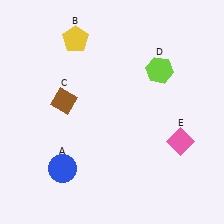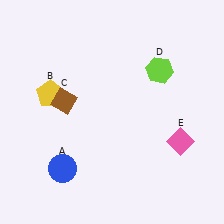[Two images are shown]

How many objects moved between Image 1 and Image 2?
1 object moved between the two images.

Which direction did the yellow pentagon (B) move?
The yellow pentagon (B) moved down.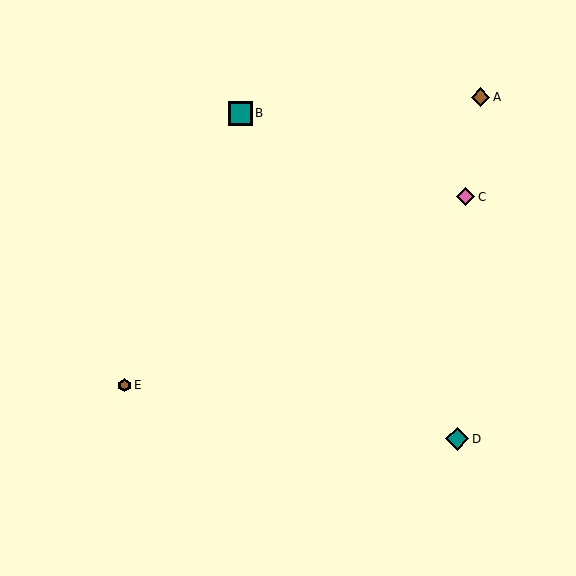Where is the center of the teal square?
The center of the teal square is at (240, 113).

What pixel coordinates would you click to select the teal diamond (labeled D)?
Click at (457, 439) to select the teal diamond D.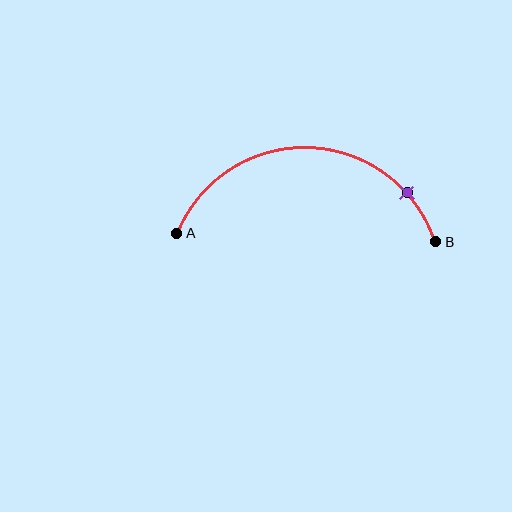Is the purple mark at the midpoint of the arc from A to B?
No. The purple mark lies on the arc but is closer to endpoint B. The arc midpoint would be at the point on the curve equidistant along the arc from both A and B.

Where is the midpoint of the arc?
The arc midpoint is the point on the curve farthest from the straight line joining A and B. It sits above that line.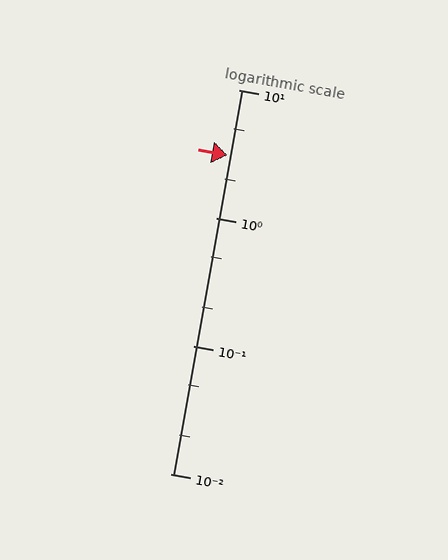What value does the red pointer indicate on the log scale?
The pointer indicates approximately 3.1.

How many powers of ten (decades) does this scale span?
The scale spans 3 decades, from 0.01 to 10.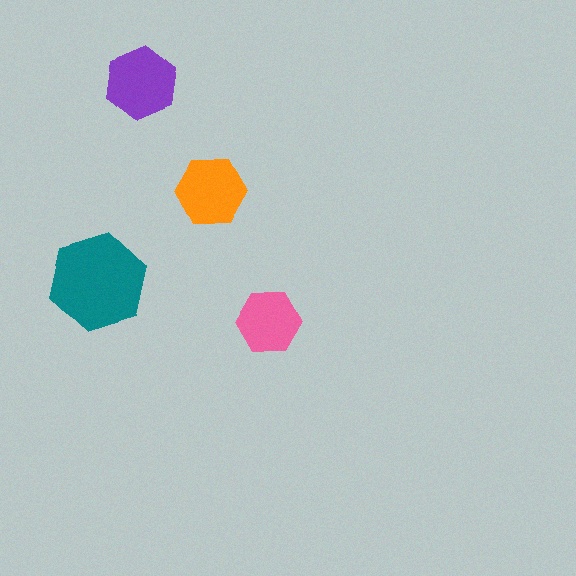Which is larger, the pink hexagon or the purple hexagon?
The purple one.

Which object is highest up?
The purple hexagon is topmost.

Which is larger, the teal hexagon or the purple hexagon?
The teal one.